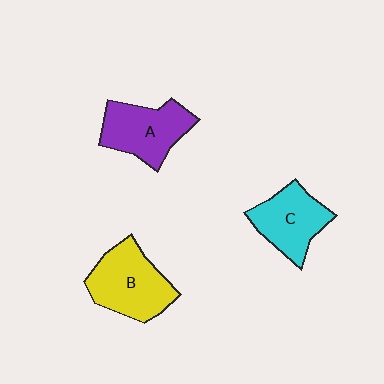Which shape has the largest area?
Shape B (yellow).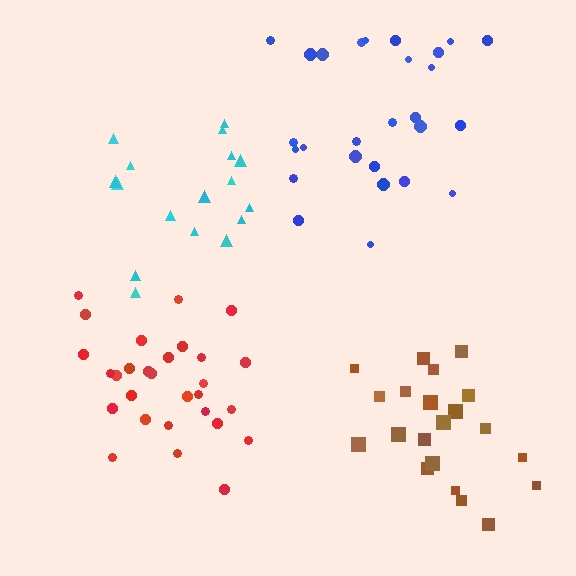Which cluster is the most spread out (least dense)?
Cyan.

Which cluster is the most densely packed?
Red.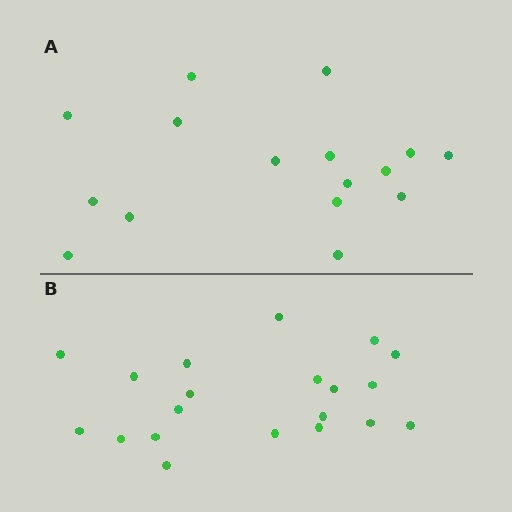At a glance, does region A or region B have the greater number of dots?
Region B (the bottom region) has more dots.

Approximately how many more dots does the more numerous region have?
Region B has about 4 more dots than region A.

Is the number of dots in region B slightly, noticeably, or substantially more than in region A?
Region B has noticeably more, but not dramatically so. The ratio is roughly 1.2 to 1.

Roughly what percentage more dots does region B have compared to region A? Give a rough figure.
About 25% more.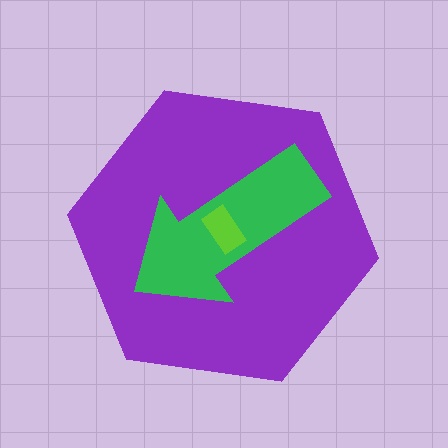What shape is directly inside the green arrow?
The lime rectangle.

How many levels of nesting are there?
3.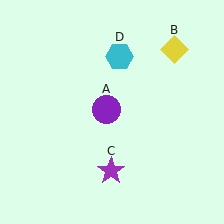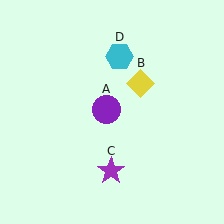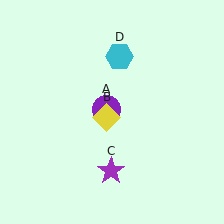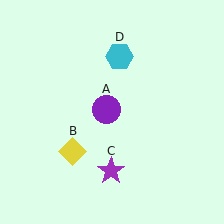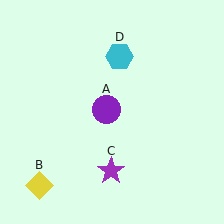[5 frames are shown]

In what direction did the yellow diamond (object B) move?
The yellow diamond (object B) moved down and to the left.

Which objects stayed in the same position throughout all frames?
Purple circle (object A) and purple star (object C) and cyan hexagon (object D) remained stationary.